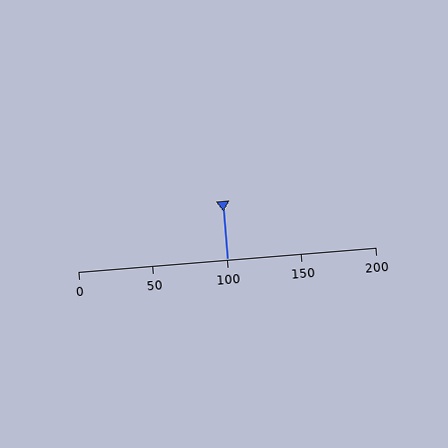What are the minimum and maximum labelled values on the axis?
The axis runs from 0 to 200.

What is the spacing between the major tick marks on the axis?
The major ticks are spaced 50 apart.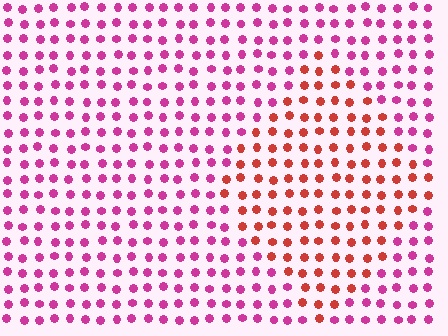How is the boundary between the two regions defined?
The boundary is defined purely by a slight shift in hue (about 42 degrees). Spacing, size, and orientation are identical on both sides.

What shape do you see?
I see a diamond.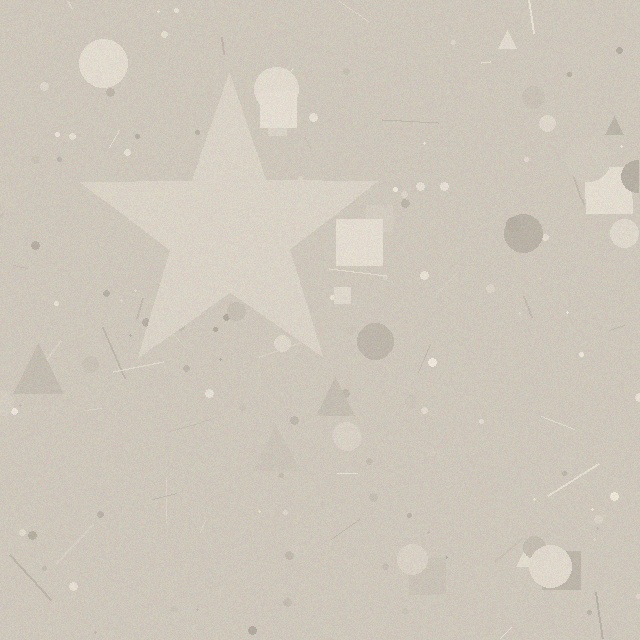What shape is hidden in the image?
A star is hidden in the image.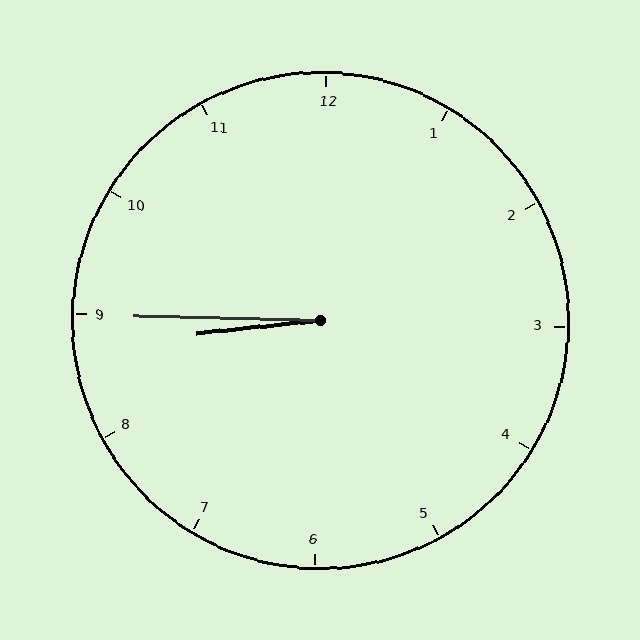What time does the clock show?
8:45.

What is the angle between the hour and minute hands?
Approximately 8 degrees.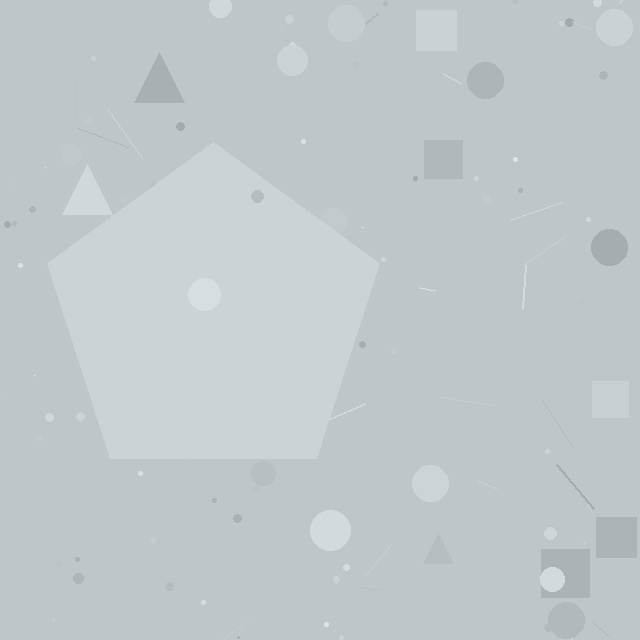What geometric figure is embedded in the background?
A pentagon is embedded in the background.